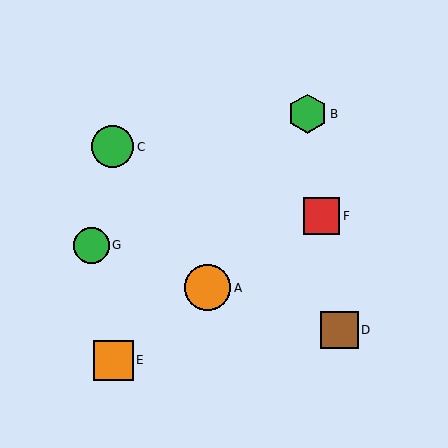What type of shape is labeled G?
Shape G is a green circle.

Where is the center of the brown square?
The center of the brown square is at (339, 330).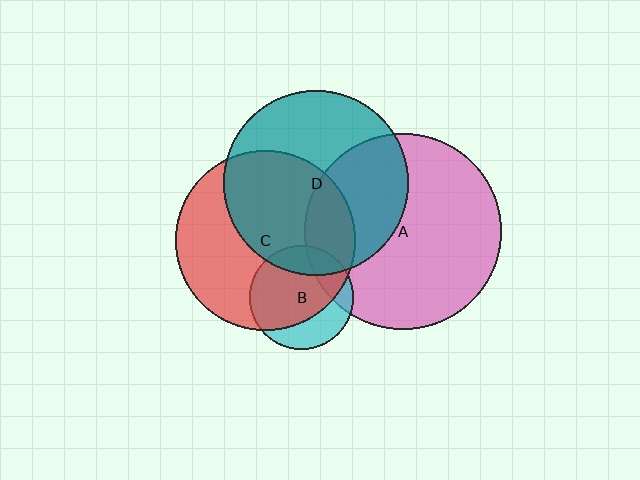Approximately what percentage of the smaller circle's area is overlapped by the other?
Approximately 40%.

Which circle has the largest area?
Circle A (pink).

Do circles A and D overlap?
Yes.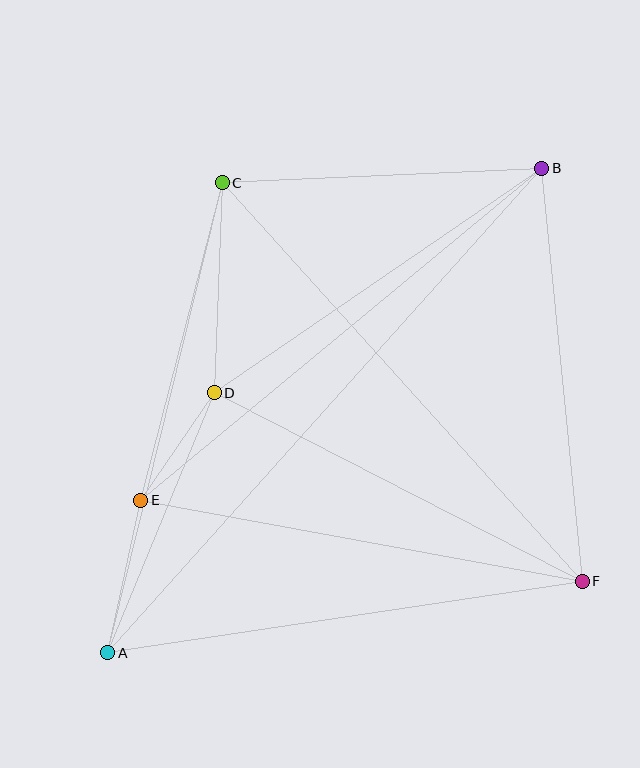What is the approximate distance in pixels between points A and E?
The distance between A and E is approximately 156 pixels.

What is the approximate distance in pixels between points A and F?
The distance between A and F is approximately 480 pixels.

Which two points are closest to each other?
Points D and E are closest to each other.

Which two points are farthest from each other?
Points A and B are farthest from each other.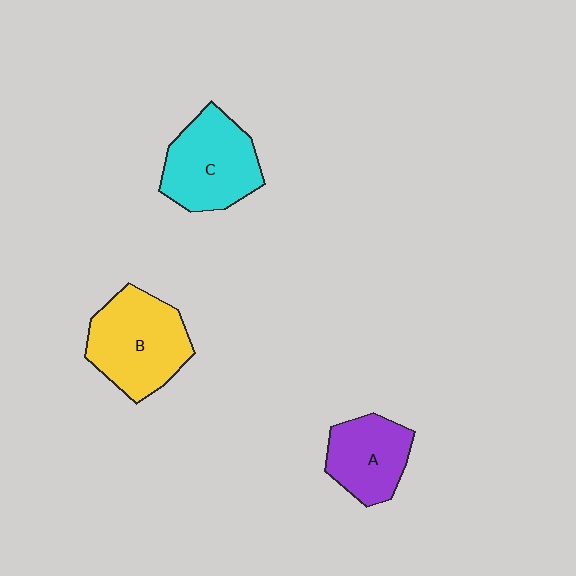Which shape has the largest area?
Shape B (yellow).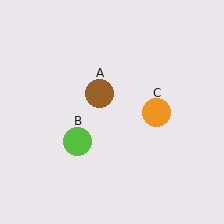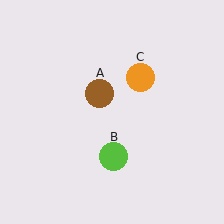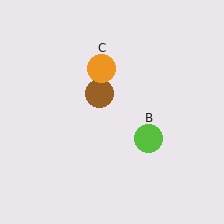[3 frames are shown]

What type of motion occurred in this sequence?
The lime circle (object B), orange circle (object C) rotated counterclockwise around the center of the scene.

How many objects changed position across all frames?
2 objects changed position: lime circle (object B), orange circle (object C).